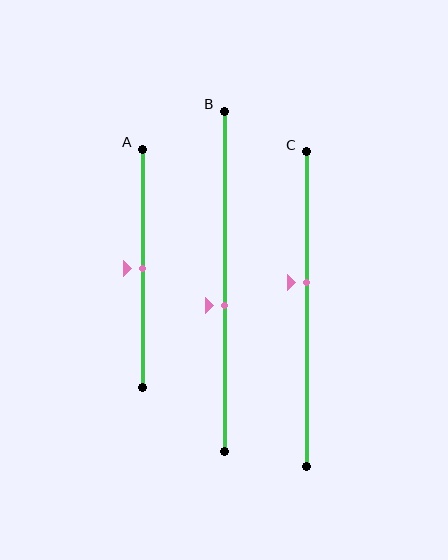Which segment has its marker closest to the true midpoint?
Segment A has its marker closest to the true midpoint.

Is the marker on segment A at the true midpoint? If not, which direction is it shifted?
Yes, the marker on segment A is at the true midpoint.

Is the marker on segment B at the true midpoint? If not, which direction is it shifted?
No, the marker on segment B is shifted downward by about 7% of the segment length.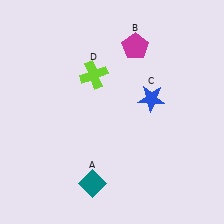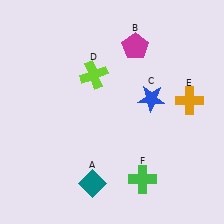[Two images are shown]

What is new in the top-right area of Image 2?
An orange cross (E) was added in the top-right area of Image 2.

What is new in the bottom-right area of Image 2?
A green cross (F) was added in the bottom-right area of Image 2.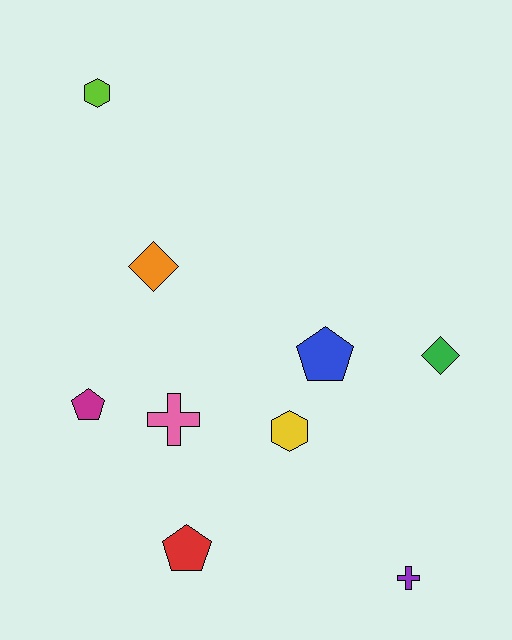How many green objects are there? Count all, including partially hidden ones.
There is 1 green object.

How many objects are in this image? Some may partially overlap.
There are 9 objects.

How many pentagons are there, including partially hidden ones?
There are 3 pentagons.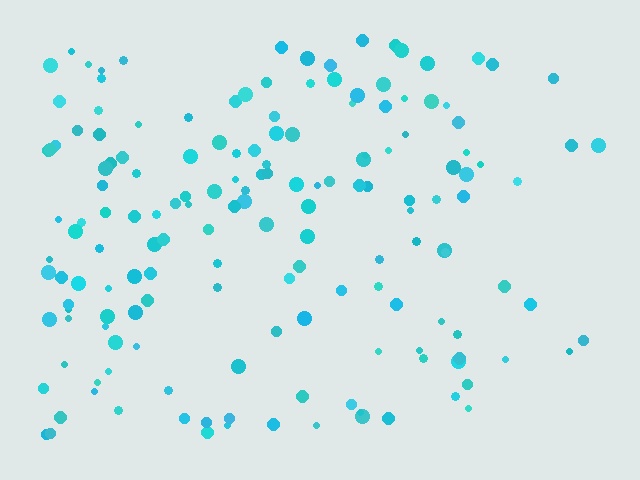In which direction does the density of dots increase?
From right to left, with the left side densest.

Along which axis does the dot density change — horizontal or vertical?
Horizontal.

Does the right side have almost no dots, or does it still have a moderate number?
Still a moderate number, just noticeably fewer than the left.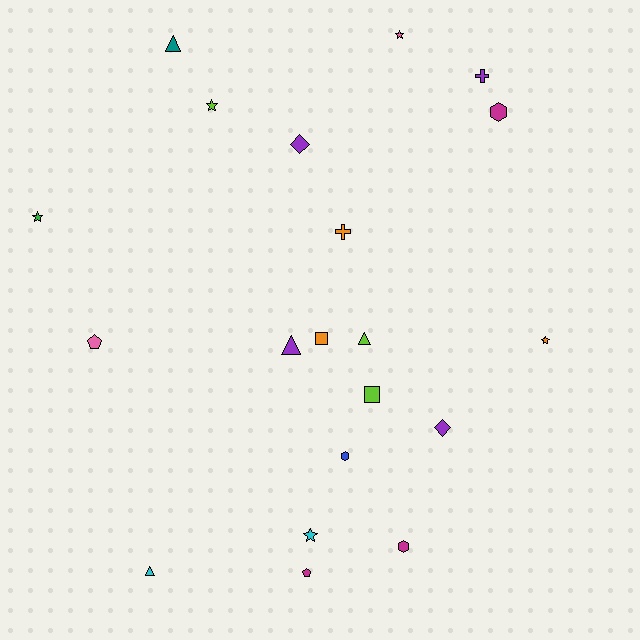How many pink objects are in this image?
There are 2 pink objects.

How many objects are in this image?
There are 20 objects.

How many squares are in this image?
There are 2 squares.